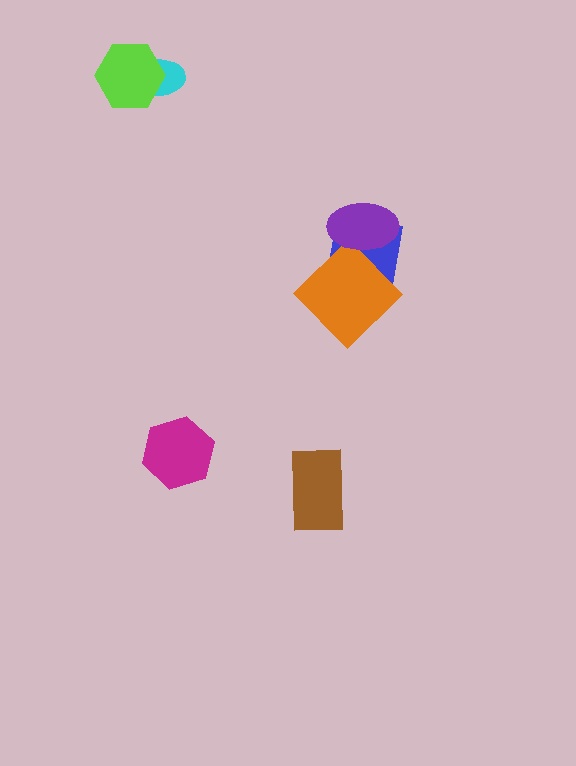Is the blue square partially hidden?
Yes, it is partially covered by another shape.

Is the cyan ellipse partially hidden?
Yes, it is partially covered by another shape.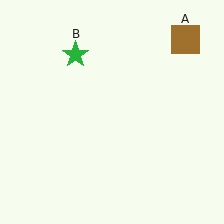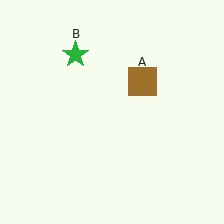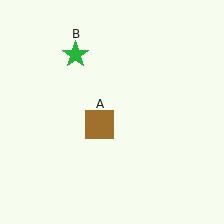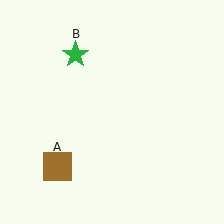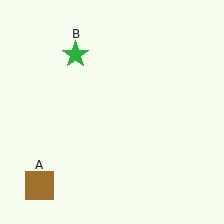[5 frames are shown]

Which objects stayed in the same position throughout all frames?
Green star (object B) remained stationary.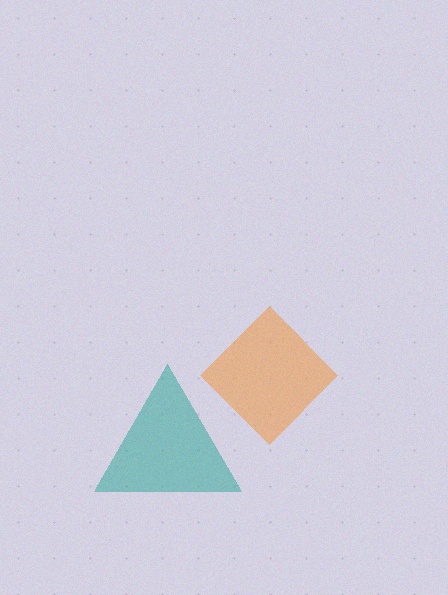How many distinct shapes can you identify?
There are 2 distinct shapes: a teal triangle, an orange diamond.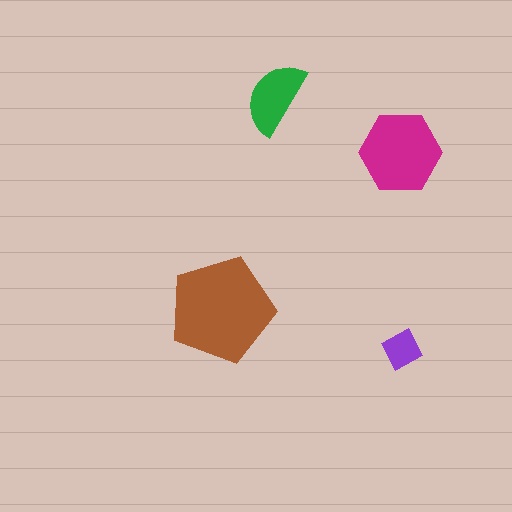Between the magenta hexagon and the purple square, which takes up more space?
The magenta hexagon.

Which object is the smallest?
The purple square.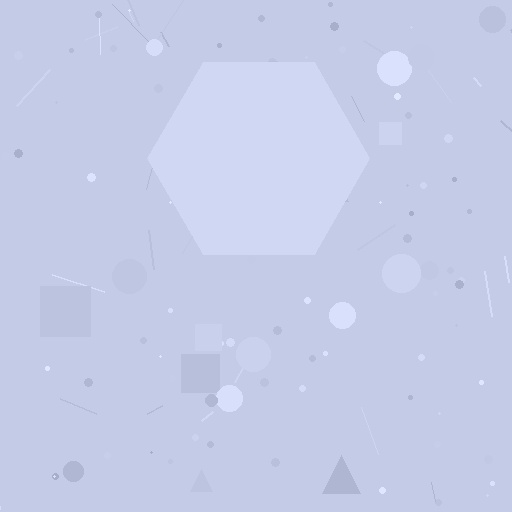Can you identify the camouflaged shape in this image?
The camouflaged shape is a hexagon.